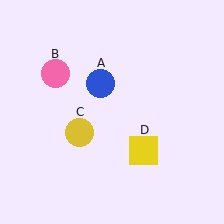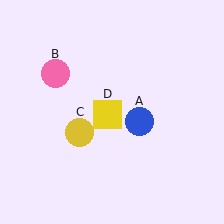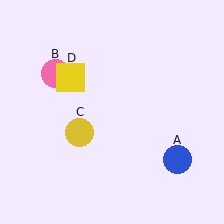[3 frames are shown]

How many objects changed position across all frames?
2 objects changed position: blue circle (object A), yellow square (object D).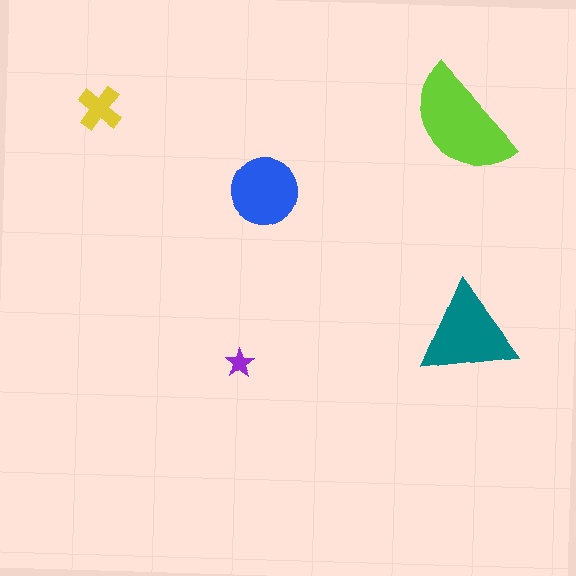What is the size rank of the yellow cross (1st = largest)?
4th.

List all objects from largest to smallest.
The lime semicircle, the teal triangle, the blue circle, the yellow cross, the purple star.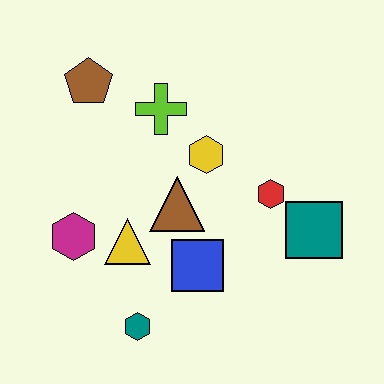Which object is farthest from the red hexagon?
The brown pentagon is farthest from the red hexagon.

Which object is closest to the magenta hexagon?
The yellow triangle is closest to the magenta hexagon.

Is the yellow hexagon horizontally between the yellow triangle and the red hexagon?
Yes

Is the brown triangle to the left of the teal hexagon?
No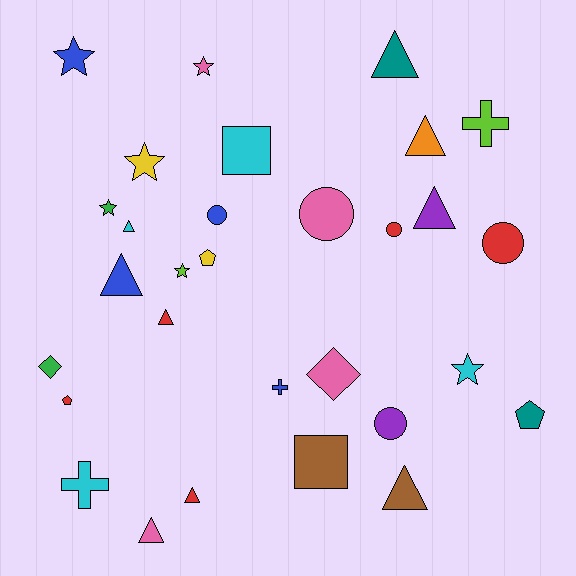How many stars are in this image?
There are 6 stars.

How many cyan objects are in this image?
There are 4 cyan objects.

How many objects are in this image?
There are 30 objects.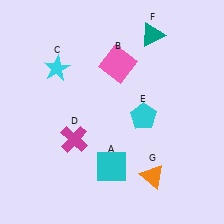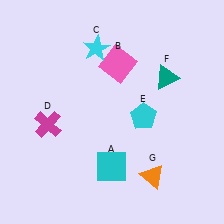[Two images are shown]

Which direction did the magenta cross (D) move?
The magenta cross (D) moved left.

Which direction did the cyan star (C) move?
The cyan star (C) moved right.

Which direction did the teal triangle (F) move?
The teal triangle (F) moved down.